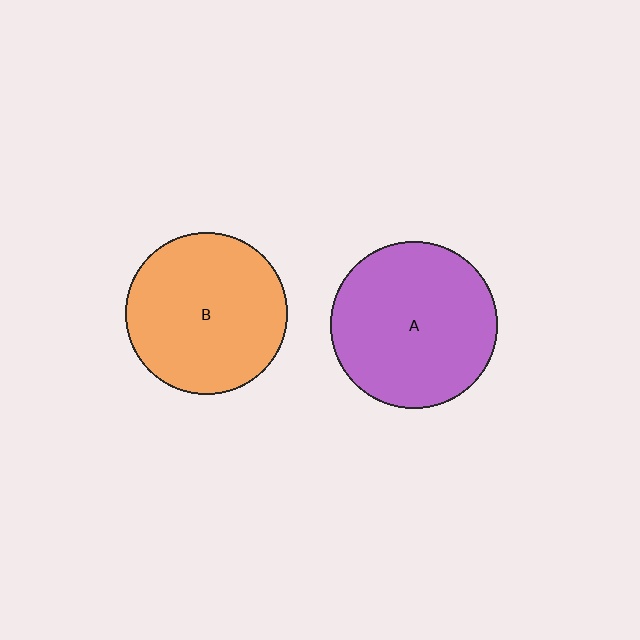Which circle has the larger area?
Circle A (purple).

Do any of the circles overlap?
No, none of the circles overlap.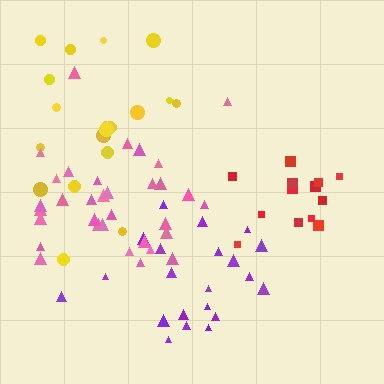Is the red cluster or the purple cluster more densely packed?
Red.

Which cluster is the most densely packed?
Red.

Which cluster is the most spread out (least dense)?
Yellow.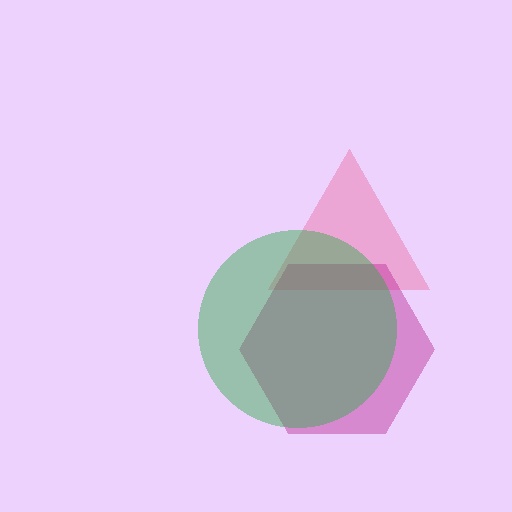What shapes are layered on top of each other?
The layered shapes are: a pink triangle, a magenta hexagon, a green circle.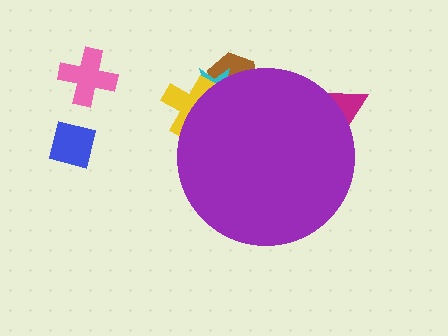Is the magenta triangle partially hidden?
Yes, the magenta triangle is partially hidden behind the purple circle.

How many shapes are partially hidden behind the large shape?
4 shapes are partially hidden.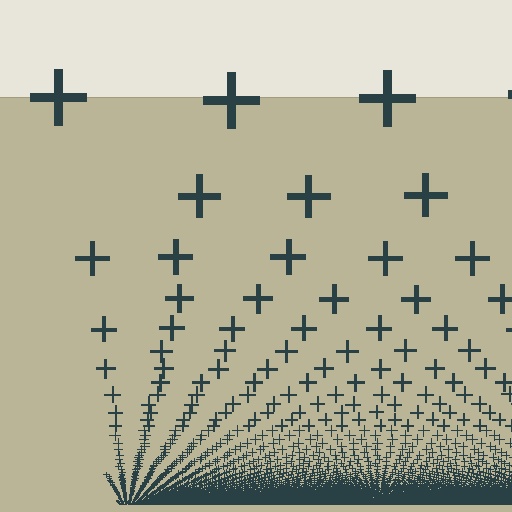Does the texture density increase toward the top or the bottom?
Density increases toward the bottom.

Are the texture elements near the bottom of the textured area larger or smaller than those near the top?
Smaller. The gradient is inverted — elements near the bottom are smaller and denser.